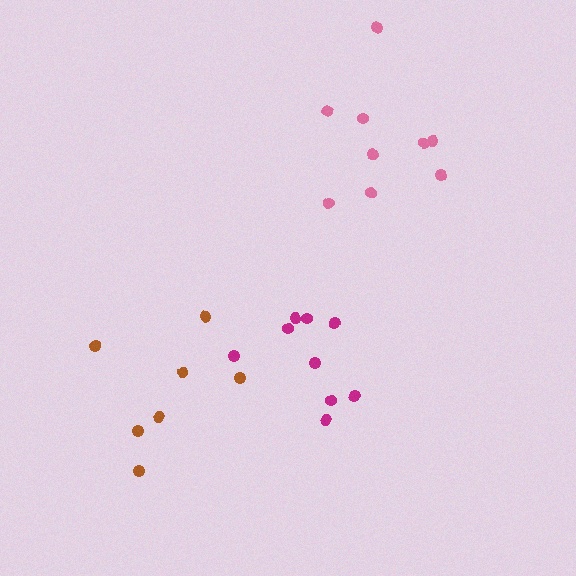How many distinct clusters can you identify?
There are 3 distinct clusters.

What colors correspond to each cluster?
The clusters are colored: pink, magenta, brown.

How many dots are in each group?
Group 1: 9 dots, Group 2: 9 dots, Group 3: 7 dots (25 total).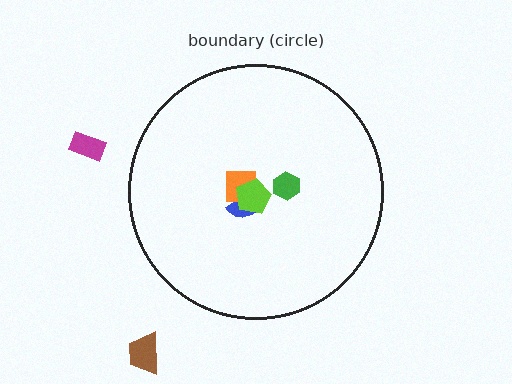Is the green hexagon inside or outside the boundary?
Inside.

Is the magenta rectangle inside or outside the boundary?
Outside.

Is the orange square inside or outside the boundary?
Inside.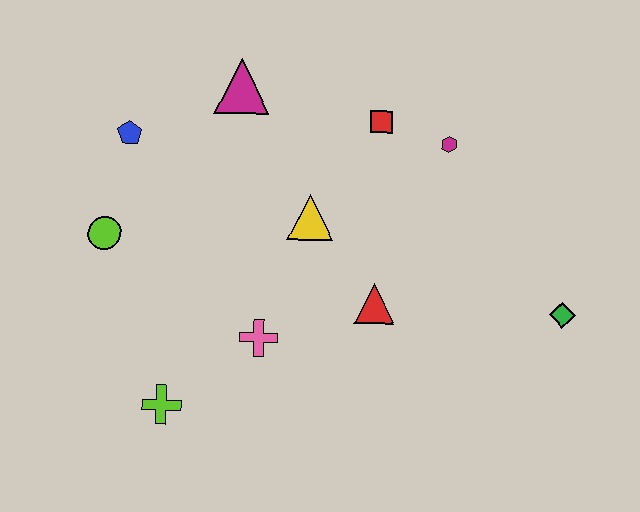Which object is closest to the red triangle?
The yellow triangle is closest to the red triangle.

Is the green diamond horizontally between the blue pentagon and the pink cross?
No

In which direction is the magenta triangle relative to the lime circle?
The magenta triangle is above the lime circle.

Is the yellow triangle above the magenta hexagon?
No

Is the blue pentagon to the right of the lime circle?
Yes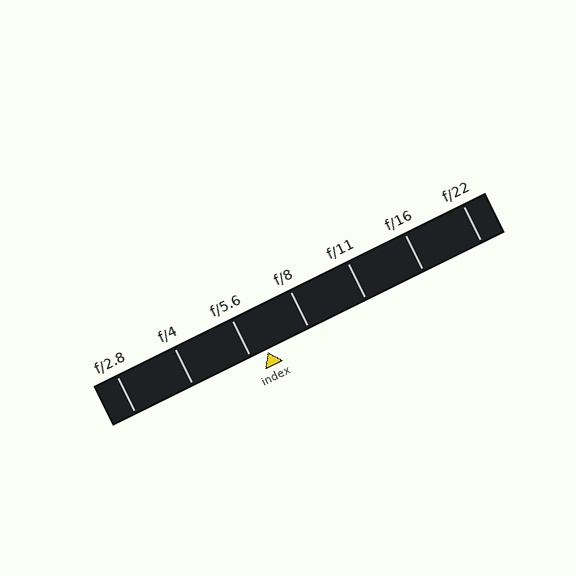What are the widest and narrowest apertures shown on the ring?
The widest aperture shown is f/2.8 and the narrowest is f/22.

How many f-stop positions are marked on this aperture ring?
There are 7 f-stop positions marked.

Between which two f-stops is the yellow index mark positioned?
The index mark is between f/5.6 and f/8.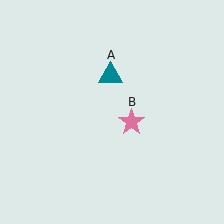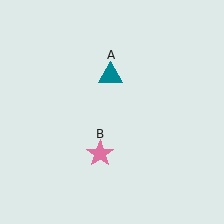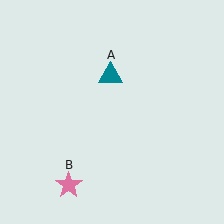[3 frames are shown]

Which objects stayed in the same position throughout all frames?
Teal triangle (object A) remained stationary.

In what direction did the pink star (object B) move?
The pink star (object B) moved down and to the left.